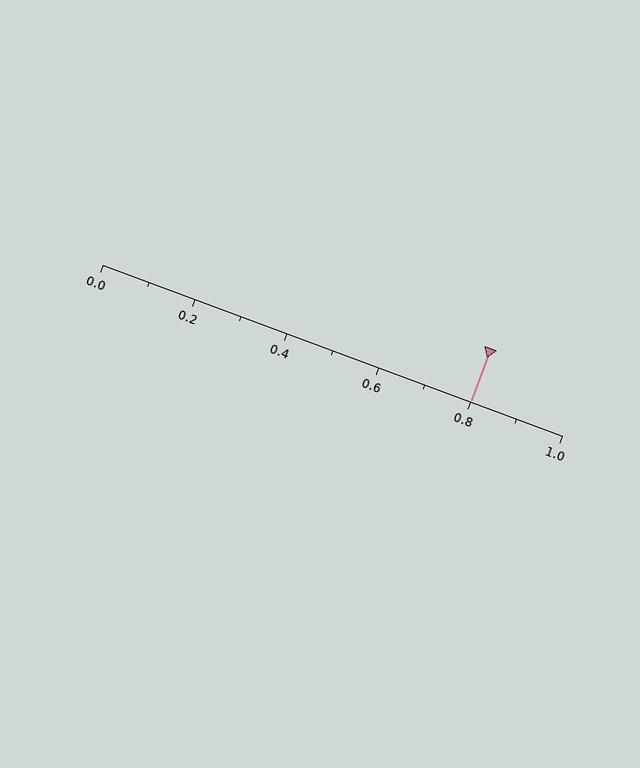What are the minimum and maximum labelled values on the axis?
The axis runs from 0.0 to 1.0.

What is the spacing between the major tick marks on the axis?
The major ticks are spaced 0.2 apart.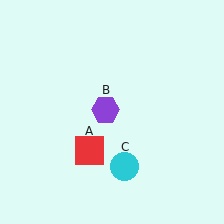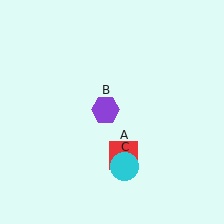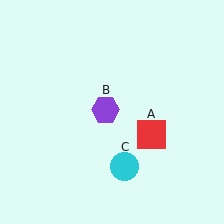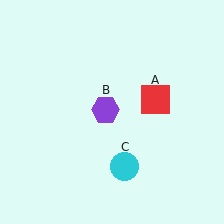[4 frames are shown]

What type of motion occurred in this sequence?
The red square (object A) rotated counterclockwise around the center of the scene.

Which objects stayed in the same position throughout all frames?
Purple hexagon (object B) and cyan circle (object C) remained stationary.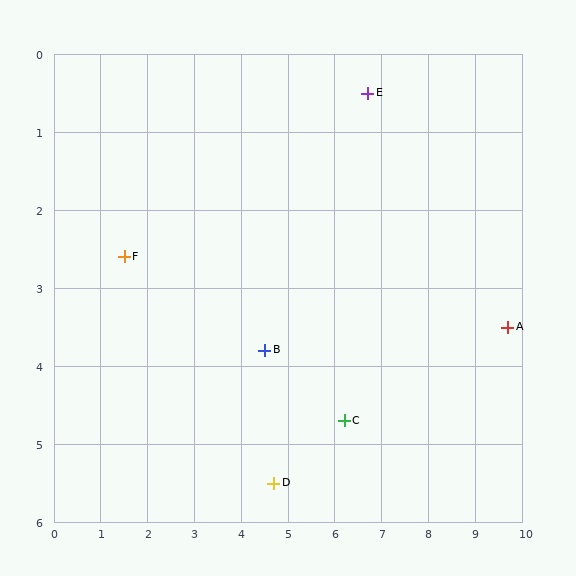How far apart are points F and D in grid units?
Points F and D are about 4.3 grid units apart.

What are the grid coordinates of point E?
Point E is at approximately (6.7, 0.5).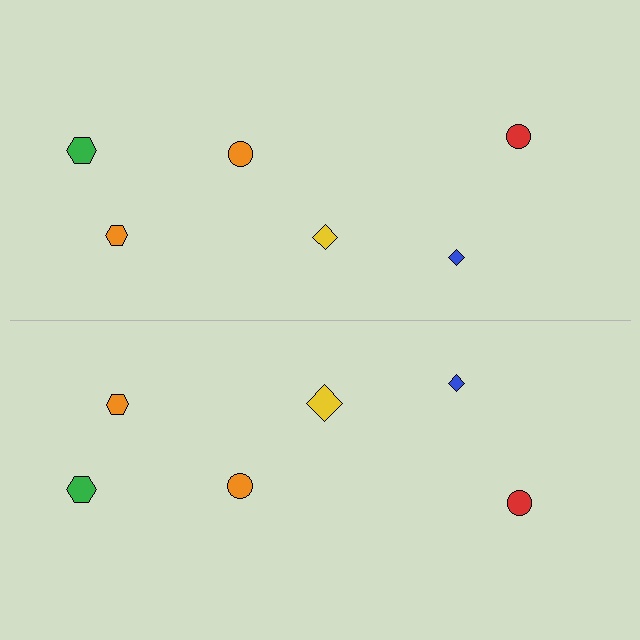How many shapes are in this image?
There are 12 shapes in this image.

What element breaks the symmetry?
The yellow diamond on the bottom side has a different size than its mirror counterpart.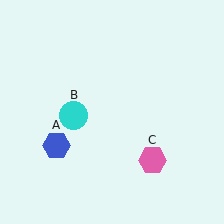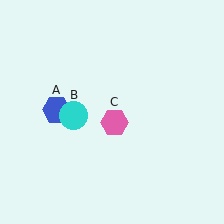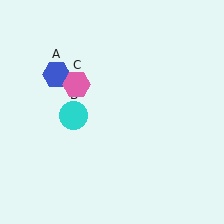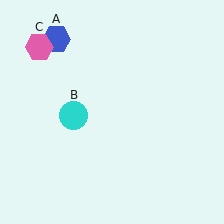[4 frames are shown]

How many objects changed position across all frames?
2 objects changed position: blue hexagon (object A), pink hexagon (object C).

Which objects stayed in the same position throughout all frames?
Cyan circle (object B) remained stationary.